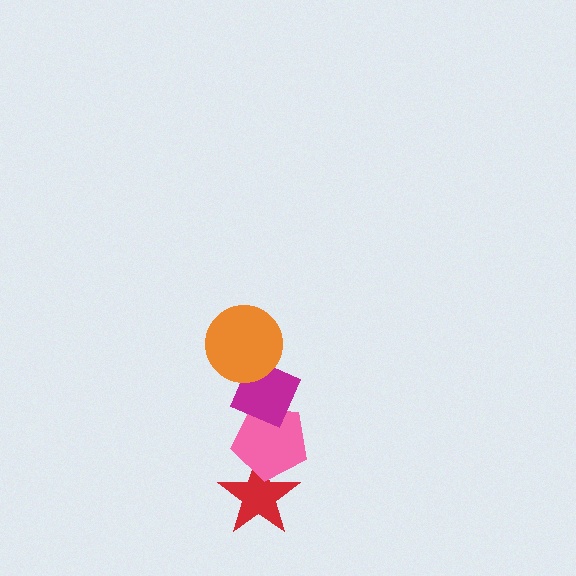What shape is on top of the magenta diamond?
The orange circle is on top of the magenta diamond.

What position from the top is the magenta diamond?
The magenta diamond is 2nd from the top.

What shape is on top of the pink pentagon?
The magenta diamond is on top of the pink pentagon.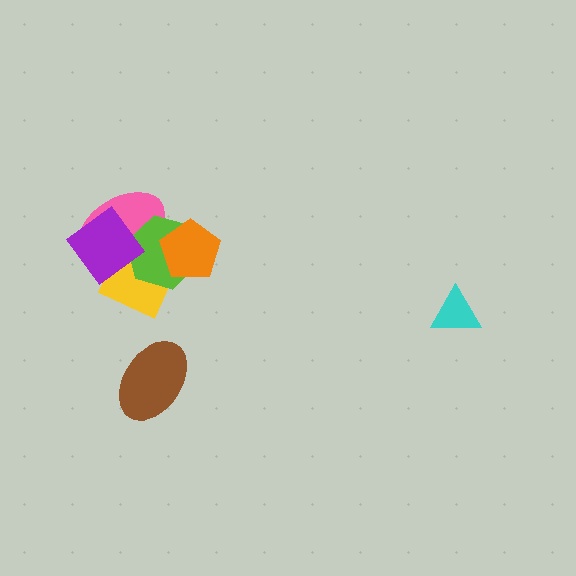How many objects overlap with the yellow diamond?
4 objects overlap with the yellow diamond.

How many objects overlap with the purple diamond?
3 objects overlap with the purple diamond.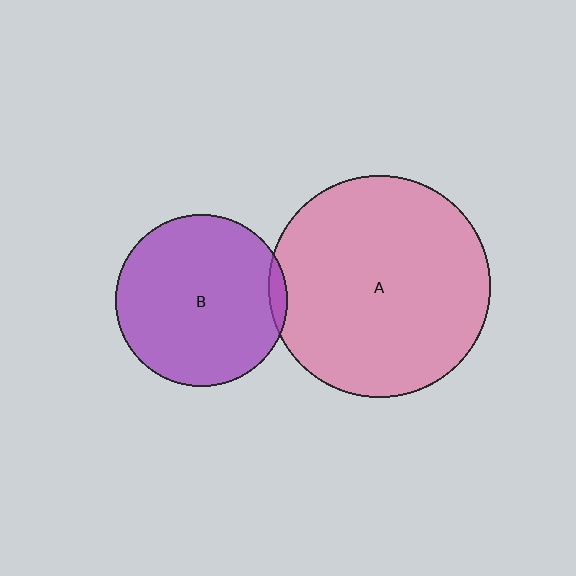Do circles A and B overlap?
Yes.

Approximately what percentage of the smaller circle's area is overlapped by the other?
Approximately 5%.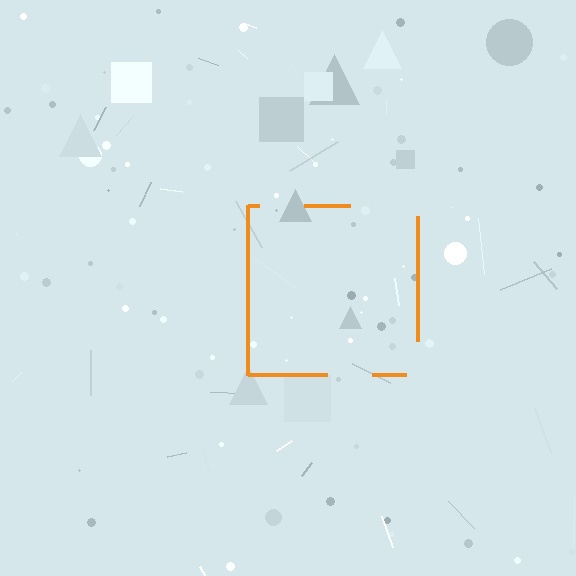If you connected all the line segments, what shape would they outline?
They would outline a square.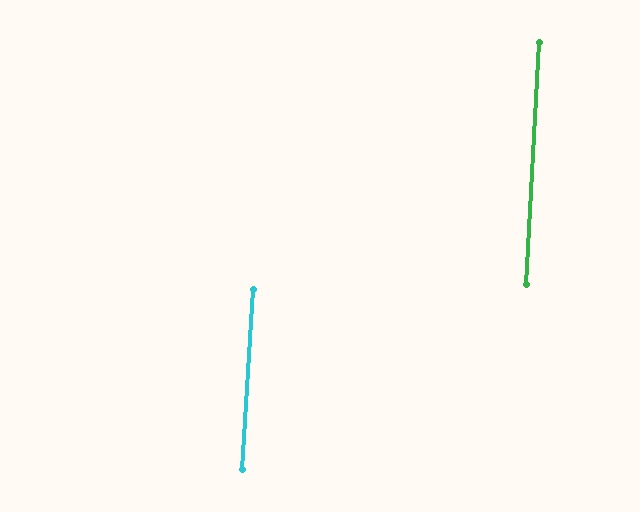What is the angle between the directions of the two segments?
Approximately 0 degrees.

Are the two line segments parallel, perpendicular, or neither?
Parallel — their directions differ by only 0.1°.